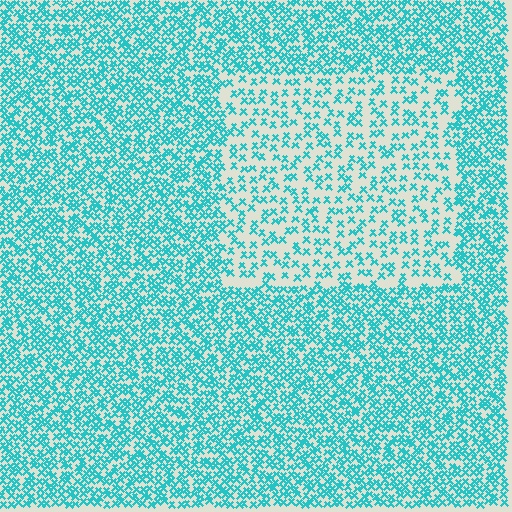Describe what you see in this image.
The image contains small cyan elements arranged at two different densities. A rectangle-shaped region is visible where the elements are less densely packed than the surrounding area.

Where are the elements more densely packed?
The elements are more densely packed outside the rectangle boundary.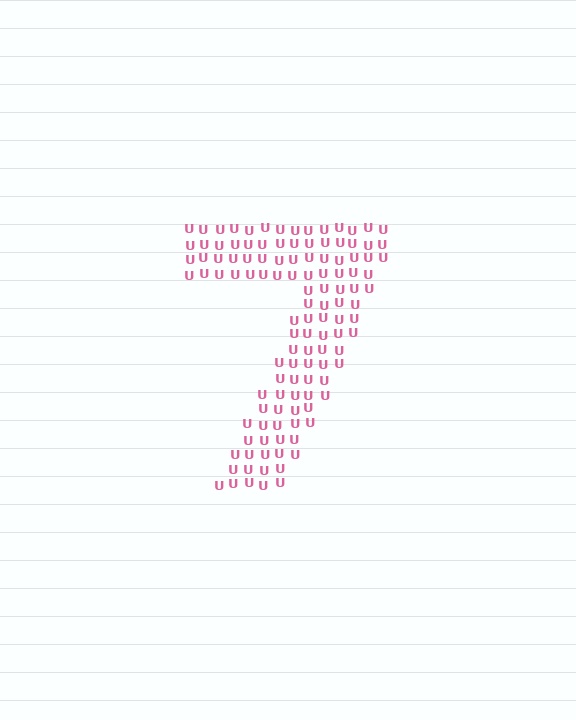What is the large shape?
The large shape is the digit 7.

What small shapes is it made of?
It is made of small letter U's.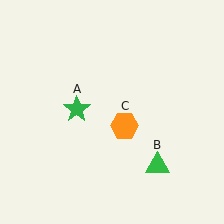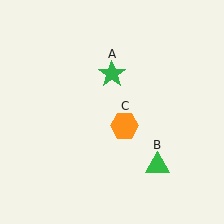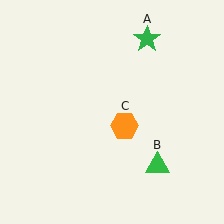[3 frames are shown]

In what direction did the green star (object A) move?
The green star (object A) moved up and to the right.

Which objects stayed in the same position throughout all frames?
Green triangle (object B) and orange hexagon (object C) remained stationary.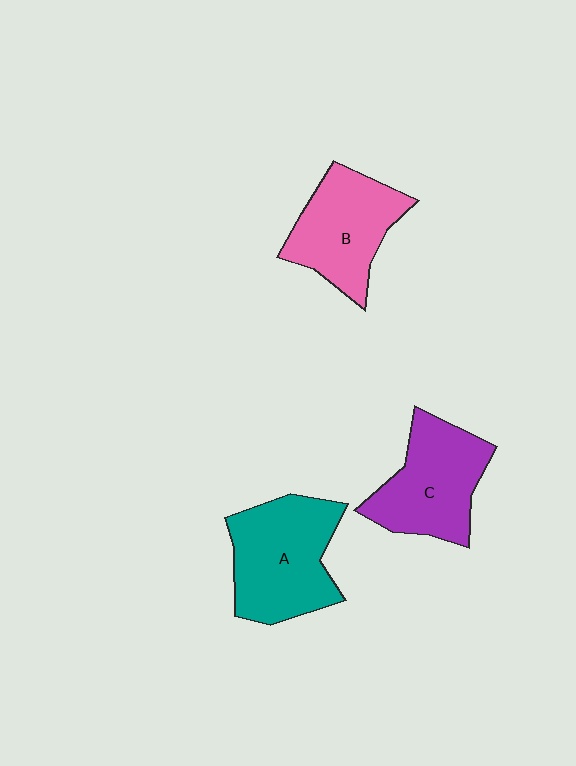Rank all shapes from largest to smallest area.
From largest to smallest: A (teal), C (purple), B (pink).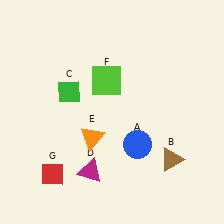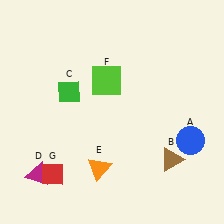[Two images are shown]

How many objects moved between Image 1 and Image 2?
3 objects moved between the two images.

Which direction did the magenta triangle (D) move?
The magenta triangle (D) moved left.